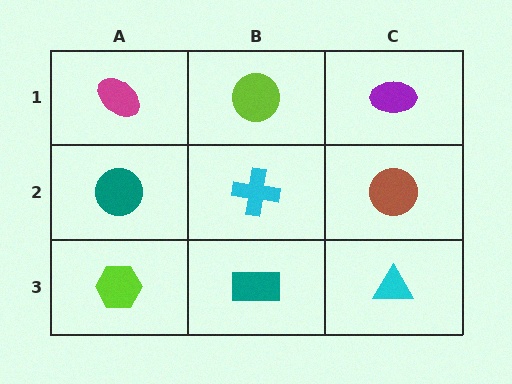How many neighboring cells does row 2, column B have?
4.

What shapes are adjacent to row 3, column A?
A teal circle (row 2, column A), a teal rectangle (row 3, column B).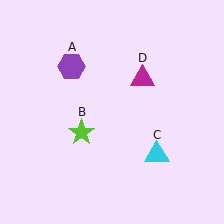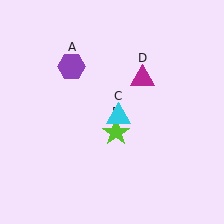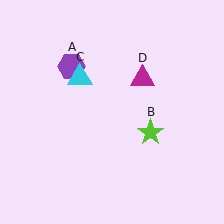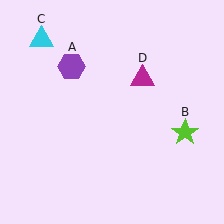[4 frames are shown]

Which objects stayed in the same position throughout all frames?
Purple hexagon (object A) and magenta triangle (object D) remained stationary.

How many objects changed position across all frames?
2 objects changed position: lime star (object B), cyan triangle (object C).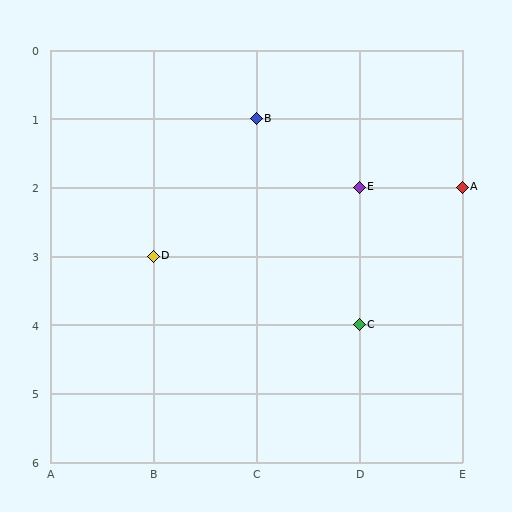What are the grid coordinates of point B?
Point B is at grid coordinates (C, 1).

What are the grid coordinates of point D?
Point D is at grid coordinates (B, 3).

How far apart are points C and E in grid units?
Points C and E are 2 rows apart.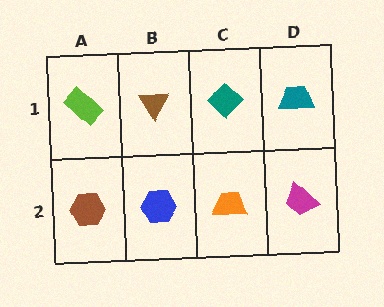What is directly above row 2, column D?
A teal trapezoid.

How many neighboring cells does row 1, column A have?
2.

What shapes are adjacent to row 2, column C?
A teal diamond (row 1, column C), a blue hexagon (row 2, column B), a magenta trapezoid (row 2, column D).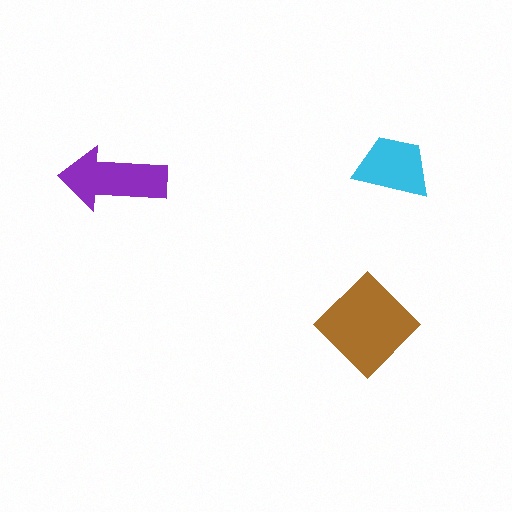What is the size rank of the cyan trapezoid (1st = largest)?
3rd.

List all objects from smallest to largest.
The cyan trapezoid, the purple arrow, the brown diamond.